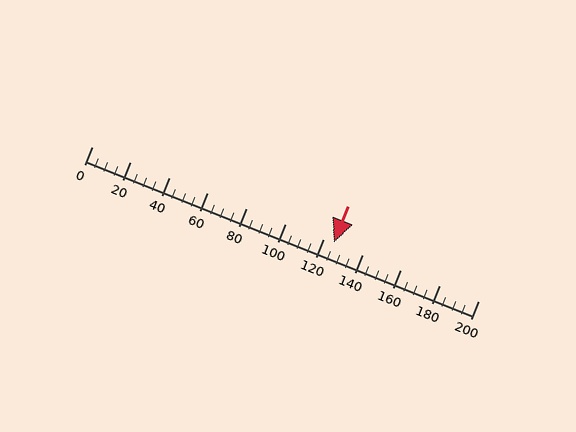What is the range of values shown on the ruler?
The ruler shows values from 0 to 200.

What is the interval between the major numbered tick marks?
The major tick marks are spaced 20 units apart.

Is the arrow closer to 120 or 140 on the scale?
The arrow is closer to 120.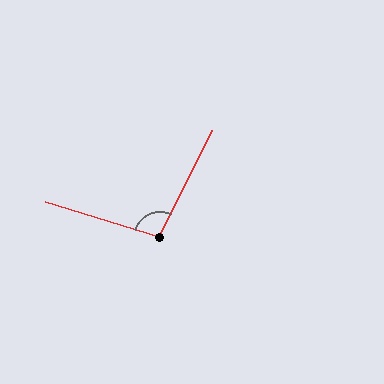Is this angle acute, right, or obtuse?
It is obtuse.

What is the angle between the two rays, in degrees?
Approximately 99 degrees.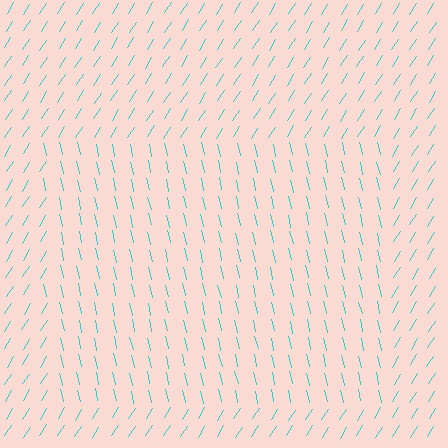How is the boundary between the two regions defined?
The boundary is defined purely by a change in line orientation (approximately 45 degrees difference). All lines are the same color and thickness.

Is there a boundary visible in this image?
Yes, there is a texture boundary formed by a change in line orientation.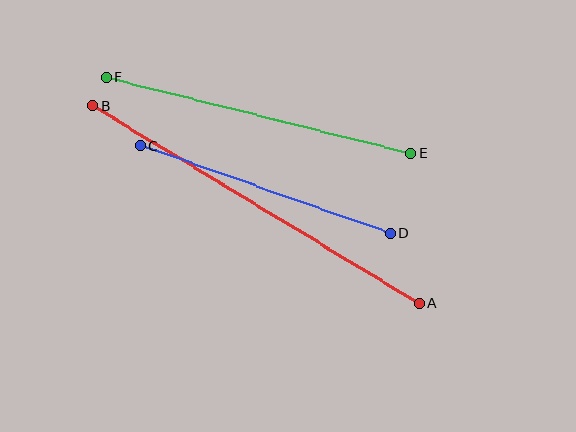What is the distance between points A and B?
The distance is approximately 382 pixels.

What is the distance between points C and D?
The distance is approximately 264 pixels.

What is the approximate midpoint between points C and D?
The midpoint is at approximately (265, 189) pixels.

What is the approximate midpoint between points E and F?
The midpoint is at approximately (259, 115) pixels.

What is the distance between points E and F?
The distance is approximately 314 pixels.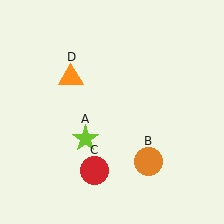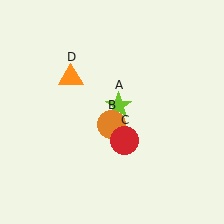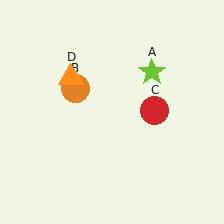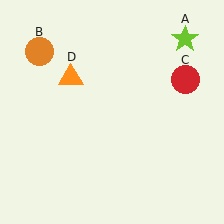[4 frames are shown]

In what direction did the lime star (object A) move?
The lime star (object A) moved up and to the right.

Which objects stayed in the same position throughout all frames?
Orange triangle (object D) remained stationary.